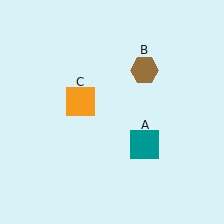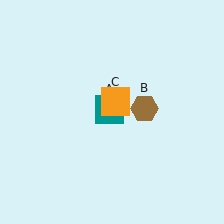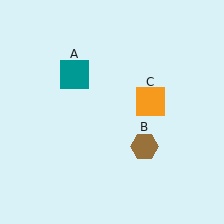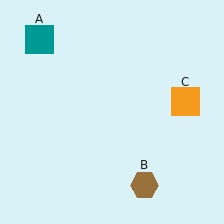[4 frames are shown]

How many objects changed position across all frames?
3 objects changed position: teal square (object A), brown hexagon (object B), orange square (object C).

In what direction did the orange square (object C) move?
The orange square (object C) moved right.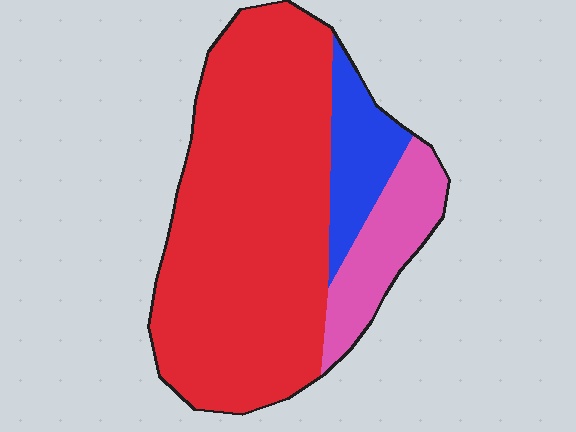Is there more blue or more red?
Red.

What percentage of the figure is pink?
Pink covers roughly 15% of the figure.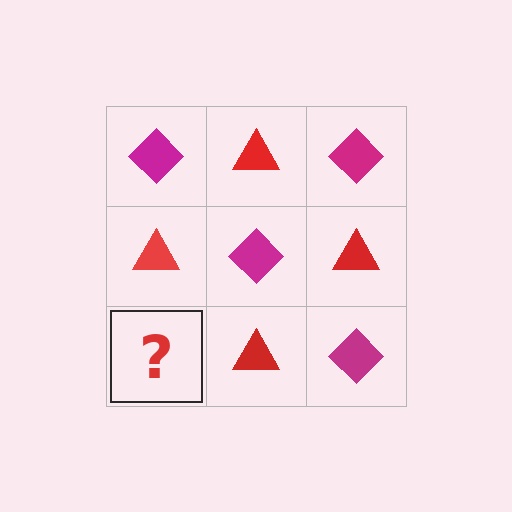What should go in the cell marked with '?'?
The missing cell should contain a magenta diamond.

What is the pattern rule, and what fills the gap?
The rule is that it alternates magenta diamond and red triangle in a checkerboard pattern. The gap should be filled with a magenta diamond.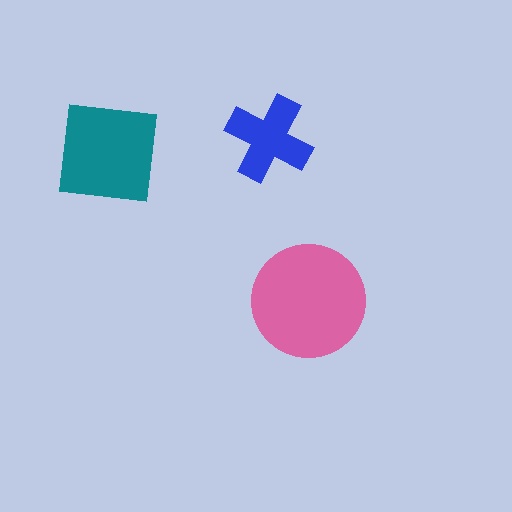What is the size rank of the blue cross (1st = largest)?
3rd.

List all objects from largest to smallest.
The pink circle, the teal square, the blue cross.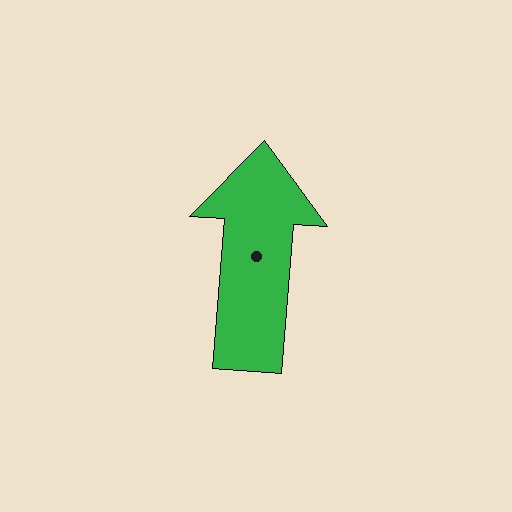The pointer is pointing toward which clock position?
Roughly 12 o'clock.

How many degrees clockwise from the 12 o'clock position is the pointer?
Approximately 4 degrees.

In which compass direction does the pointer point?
North.